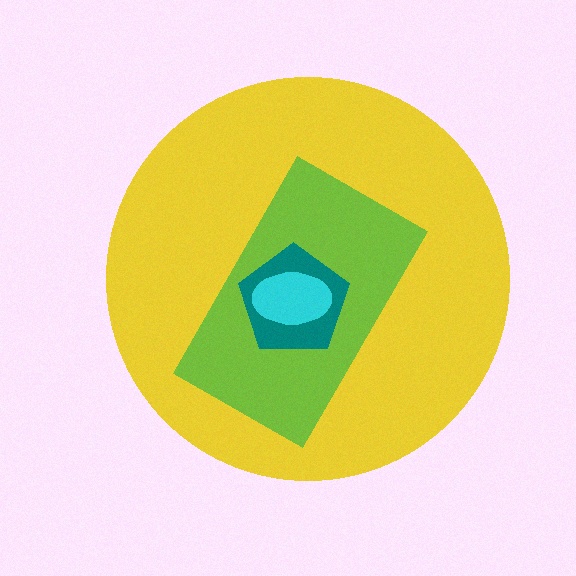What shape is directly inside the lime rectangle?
The teal pentagon.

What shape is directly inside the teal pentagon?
The cyan ellipse.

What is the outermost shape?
The yellow circle.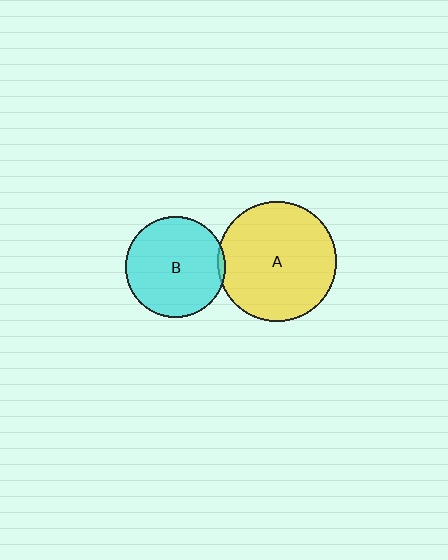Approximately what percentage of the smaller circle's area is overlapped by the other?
Approximately 5%.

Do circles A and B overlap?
Yes.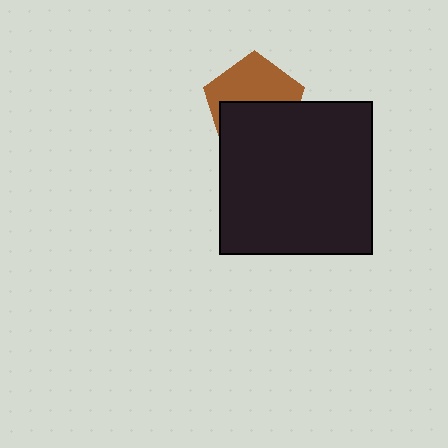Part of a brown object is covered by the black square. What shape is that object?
It is a pentagon.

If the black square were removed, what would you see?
You would see the complete brown pentagon.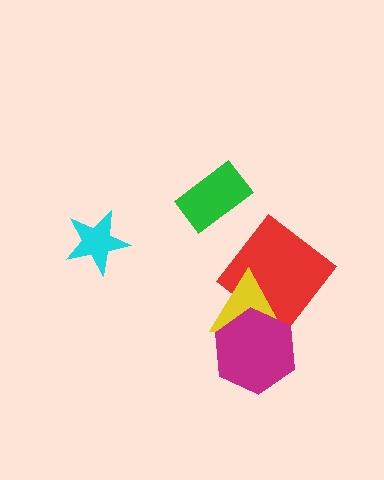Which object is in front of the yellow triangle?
The magenta hexagon is in front of the yellow triangle.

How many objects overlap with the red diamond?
1 object overlaps with the red diamond.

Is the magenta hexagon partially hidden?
No, no other shape covers it.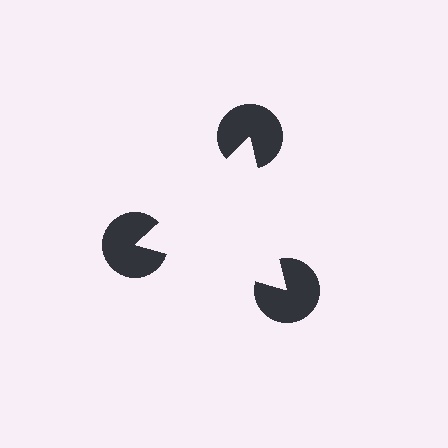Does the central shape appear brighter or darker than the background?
It typically appears slightly brighter than the background, even though no actual brightness change is drawn.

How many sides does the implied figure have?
3 sides.